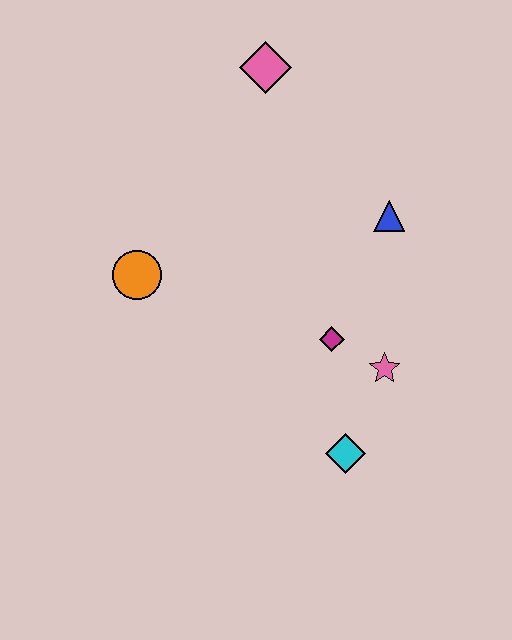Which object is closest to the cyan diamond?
The pink star is closest to the cyan diamond.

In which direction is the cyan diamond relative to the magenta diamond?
The cyan diamond is below the magenta diamond.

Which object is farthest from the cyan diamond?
The pink diamond is farthest from the cyan diamond.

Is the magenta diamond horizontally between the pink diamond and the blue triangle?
Yes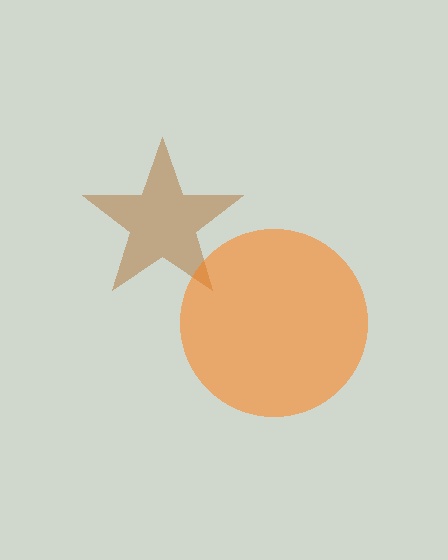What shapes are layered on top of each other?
The layered shapes are: a brown star, an orange circle.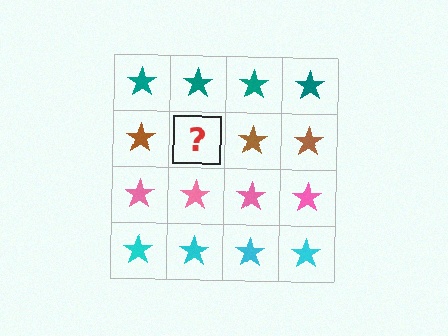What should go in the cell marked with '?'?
The missing cell should contain a brown star.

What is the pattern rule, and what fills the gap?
The rule is that each row has a consistent color. The gap should be filled with a brown star.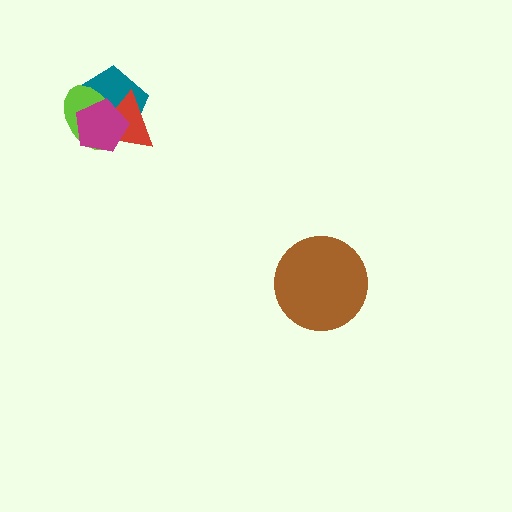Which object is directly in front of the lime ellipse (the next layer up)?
The red triangle is directly in front of the lime ellipse.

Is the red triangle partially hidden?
Yes, it is partially covered by another shape.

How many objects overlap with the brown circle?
0 objects overlap with the brown circle.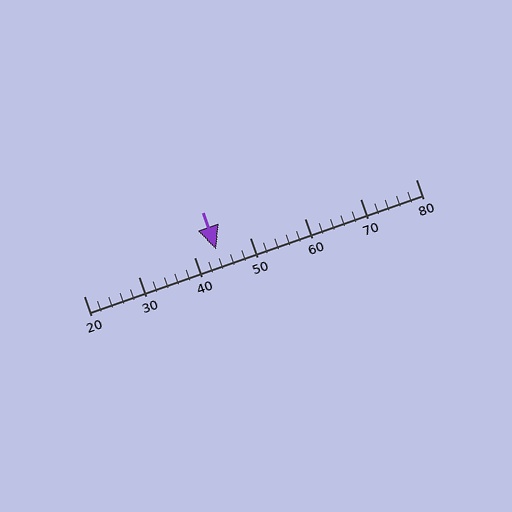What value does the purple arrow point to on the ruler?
The purple arrow points to approximately 44.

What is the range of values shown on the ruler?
The ruler shows values from 20 to 80.